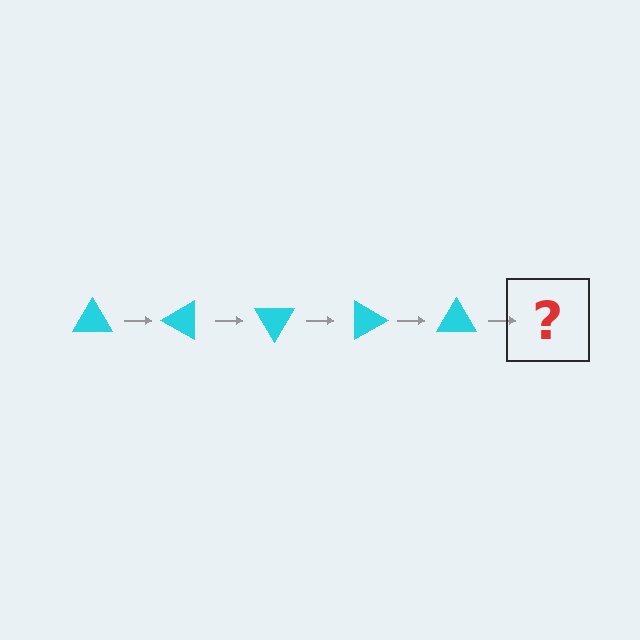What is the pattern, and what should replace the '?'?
The pattern is that the triangle rotates 30 degrees each step. The '?' should be a cyan triangle rotated 150 degrees.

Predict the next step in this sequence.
The next step is a cyan triangle rotated 150 degrees.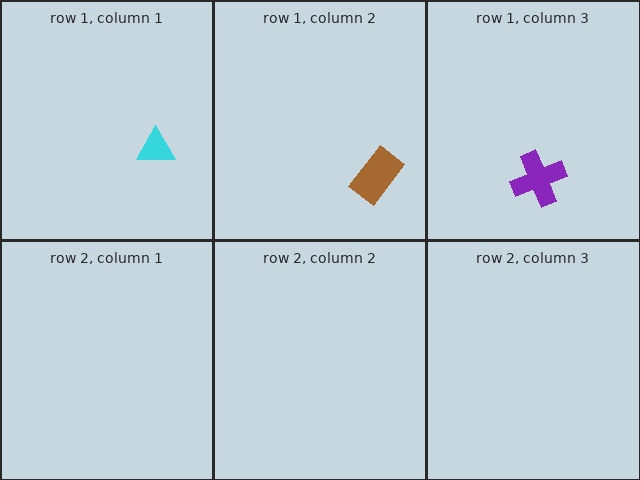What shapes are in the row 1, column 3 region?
The purple cross.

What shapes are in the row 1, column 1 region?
The cyan triangle.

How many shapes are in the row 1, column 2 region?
1.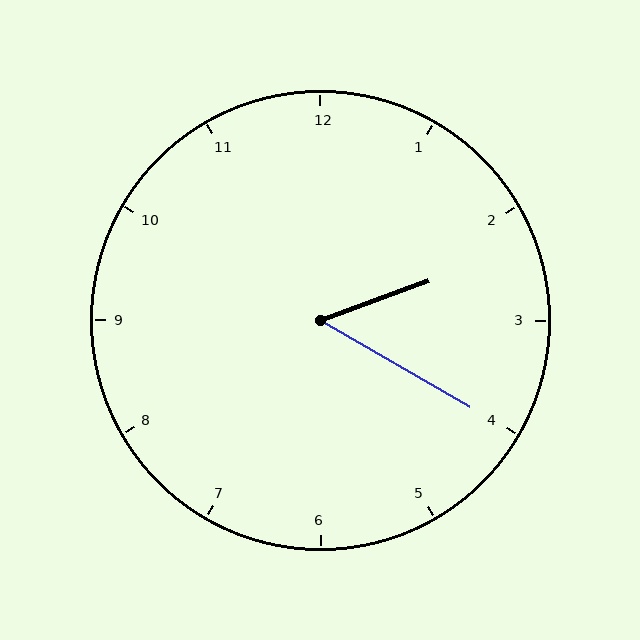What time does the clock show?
2:20.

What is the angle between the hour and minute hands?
Approximately 50 degrees.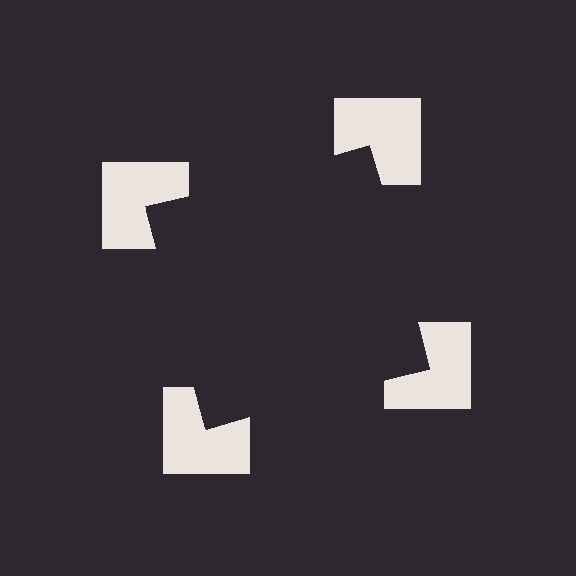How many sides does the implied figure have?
4 sides.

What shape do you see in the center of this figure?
An illusory square — its edges are inferred from the aligned wedge cuts in the notched squares, not physically drawn.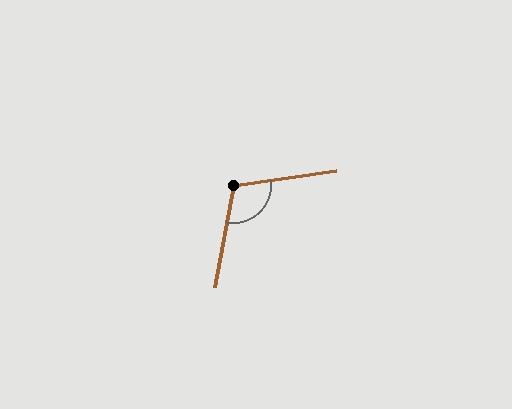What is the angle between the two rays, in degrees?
Approximately 109 degrees.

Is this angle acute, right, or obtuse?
It is obtuse.